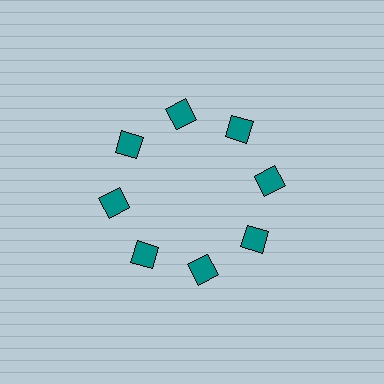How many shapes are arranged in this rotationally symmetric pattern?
There are 8 shapes, arranged in 8 groups of 1.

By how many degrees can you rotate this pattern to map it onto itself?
The pattern maps onto itself every 45 degrees of rotation.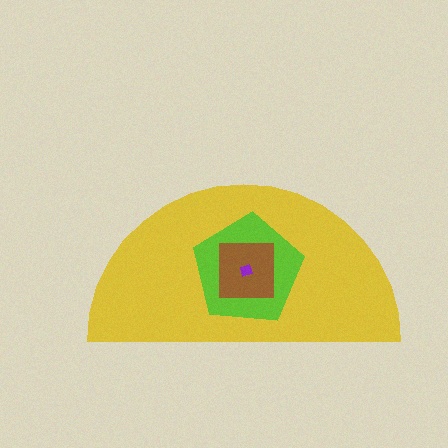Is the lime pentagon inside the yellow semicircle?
Yes.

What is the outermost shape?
The yellow semicircle.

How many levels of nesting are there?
4.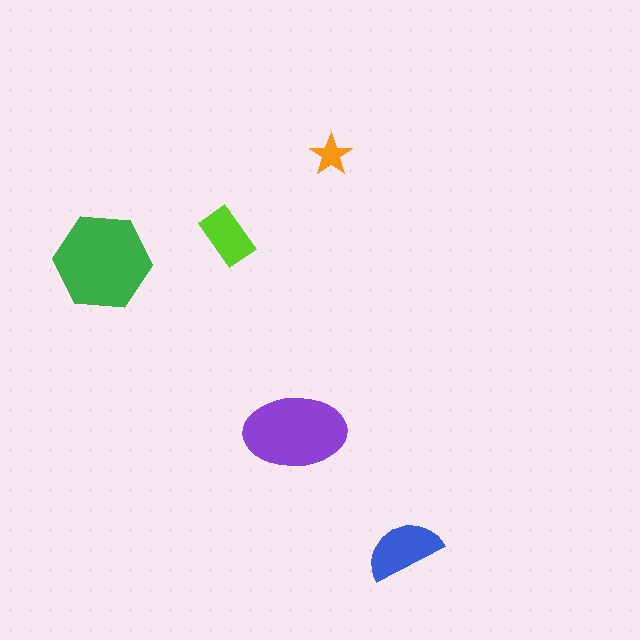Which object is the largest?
The green hexagon.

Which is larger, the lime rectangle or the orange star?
The lime rectangle.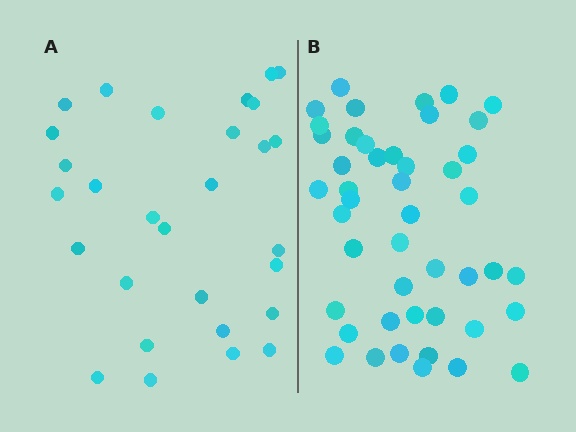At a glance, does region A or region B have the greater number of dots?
Region B (the right region) has more dots.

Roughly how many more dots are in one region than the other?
Region B has approximately 15 more dots than region A.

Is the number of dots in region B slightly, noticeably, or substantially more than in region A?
Region B has substantially more. The ratio is roughly 1.6 to 1.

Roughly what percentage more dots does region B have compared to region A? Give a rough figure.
About 60% more.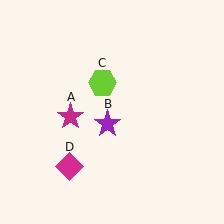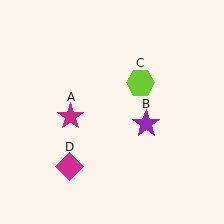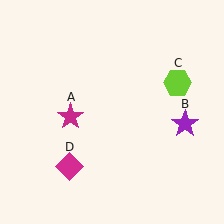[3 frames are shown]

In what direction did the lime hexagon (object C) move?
The lime hexagon (object C) moved right.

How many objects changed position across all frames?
2 objects changed position: purple star (object B), lime hexagon (object C).